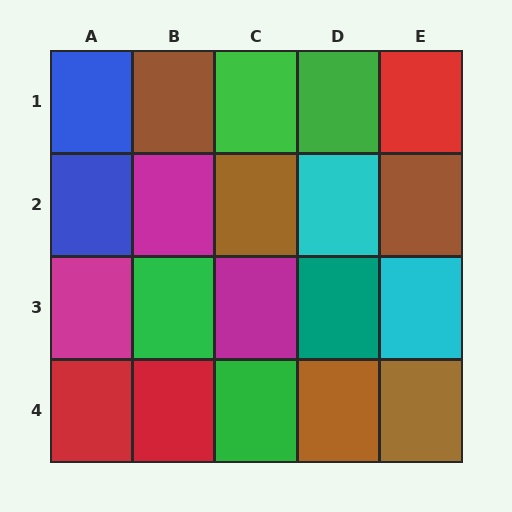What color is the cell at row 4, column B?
Red.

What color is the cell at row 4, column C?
Green.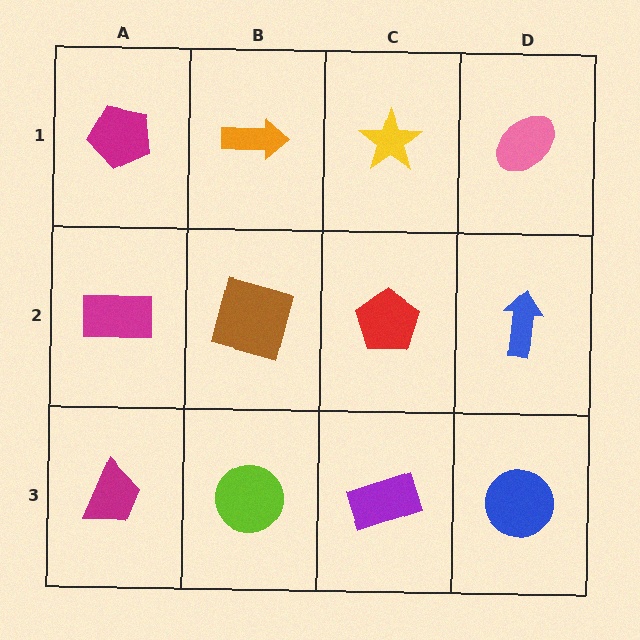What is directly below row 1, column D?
A blue arrow.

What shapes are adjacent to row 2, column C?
A yellow star (row 1, column C), a purple rectangle (row 3, column C), a brown square (row 2, column B), a blue arrow (row 2, column D).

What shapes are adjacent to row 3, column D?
A blue arrow (row 2, column D), a purple rectangle (row 3, column C).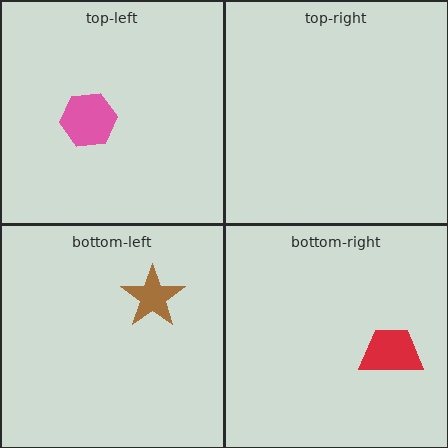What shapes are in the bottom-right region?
The red trapezoid.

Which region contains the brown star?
The bottom-left region.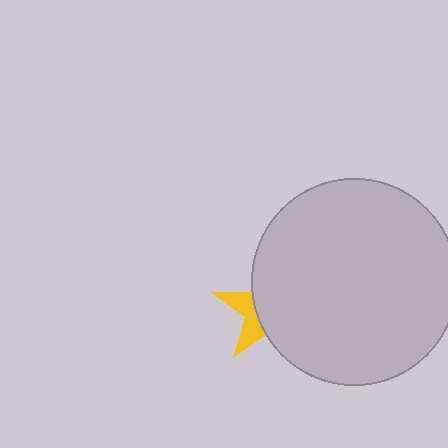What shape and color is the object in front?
The object in front is a light gray circle.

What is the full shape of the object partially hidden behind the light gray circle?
The partially hidden object is a yellow star.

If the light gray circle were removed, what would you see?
You would see the complete yellow star.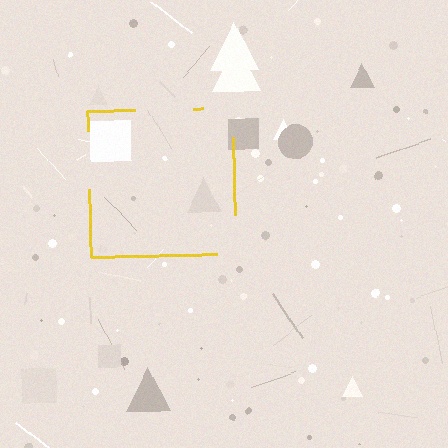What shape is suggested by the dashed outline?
The dashed outline suggests a square.